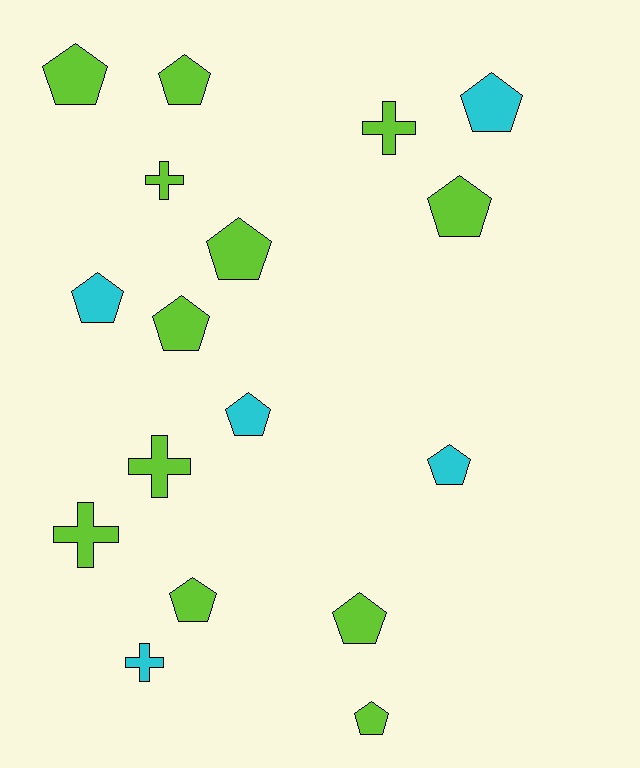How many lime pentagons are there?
There are 8 lime pentagons.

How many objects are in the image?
There are 17 objects.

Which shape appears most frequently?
Pentagon, with 12 objects.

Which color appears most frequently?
Lime, with 12 objects.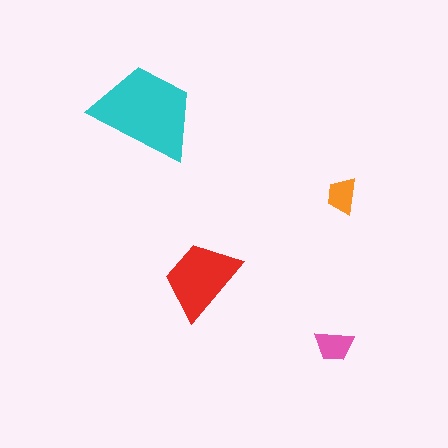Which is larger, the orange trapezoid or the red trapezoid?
The red one.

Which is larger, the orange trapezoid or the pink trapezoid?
The pink one.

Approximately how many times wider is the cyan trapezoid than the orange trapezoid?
About 3 times wider.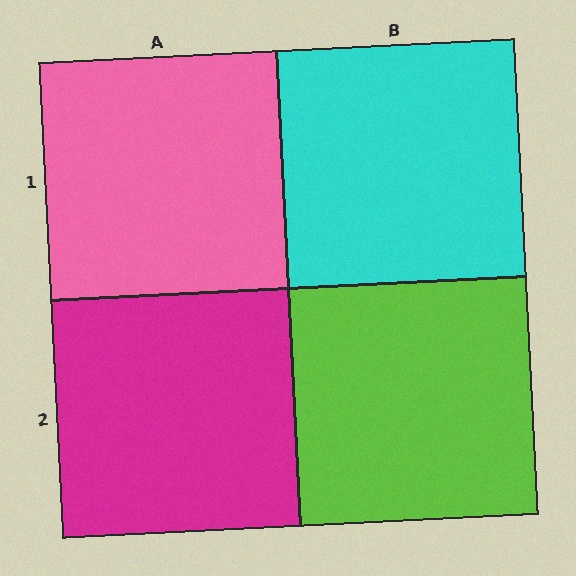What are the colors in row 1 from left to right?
Pink, cyan.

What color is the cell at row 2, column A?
Magenta.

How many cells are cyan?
1 cell is cyan.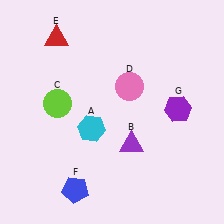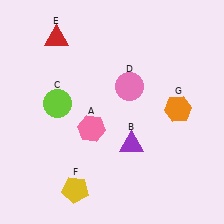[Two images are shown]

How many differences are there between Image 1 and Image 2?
There are 3 differences between the two images.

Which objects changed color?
A changed from cyan to pink. F changed from blue to yellow. G changed from purple to orange.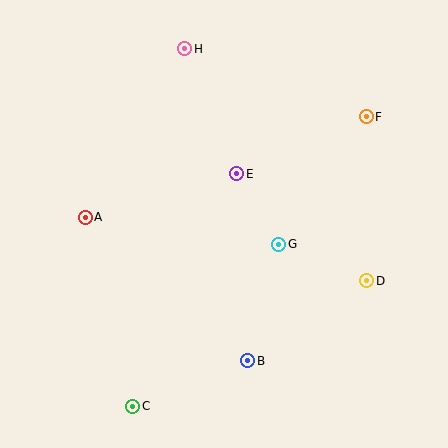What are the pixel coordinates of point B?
Point B is at (248, 361).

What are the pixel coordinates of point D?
Point D is at (367, 281).